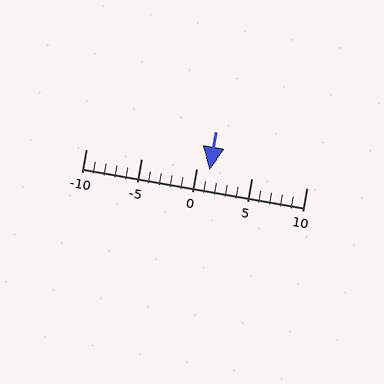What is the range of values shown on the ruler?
The ruler shows values from -10 to 10.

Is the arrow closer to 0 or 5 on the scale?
The arrow is closer to 0.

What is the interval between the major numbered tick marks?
The major tick marks are spaced 5 units apart.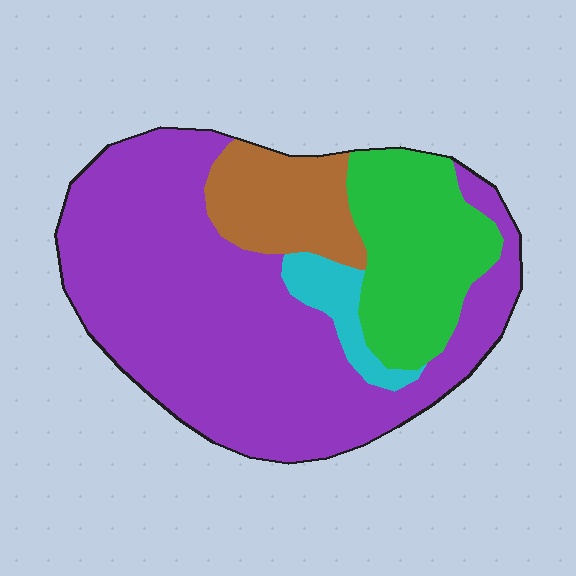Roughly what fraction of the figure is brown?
Brown covers roughly 15% of the figure.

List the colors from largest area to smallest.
From largest to smallest: purple, green, brown, cyan.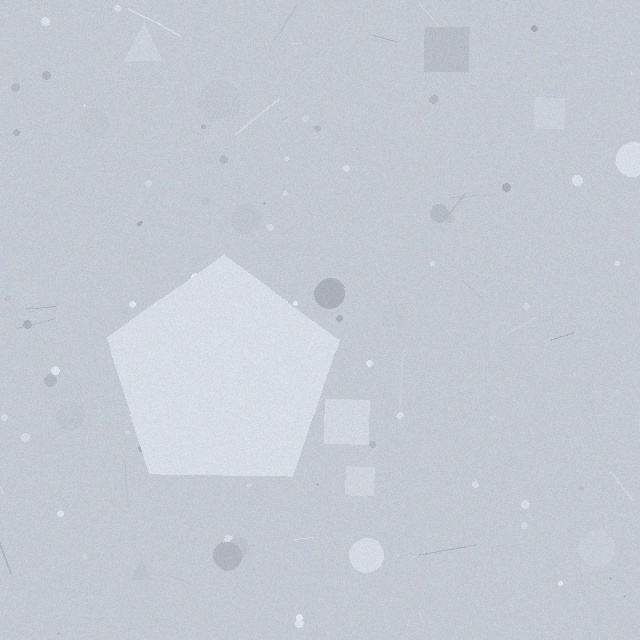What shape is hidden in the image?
A pentagon is hidden in the image.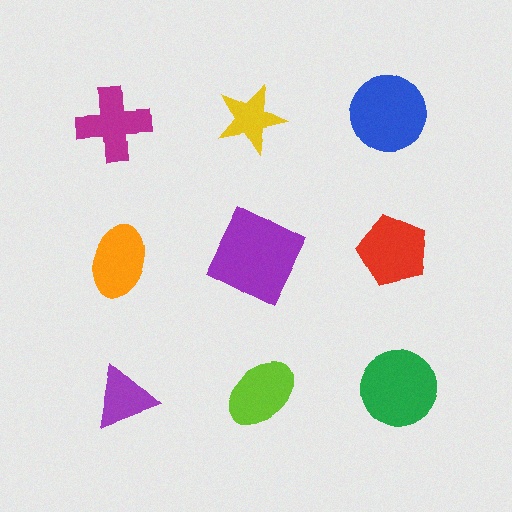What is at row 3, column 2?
A lime ellipse.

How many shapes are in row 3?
3 shapes.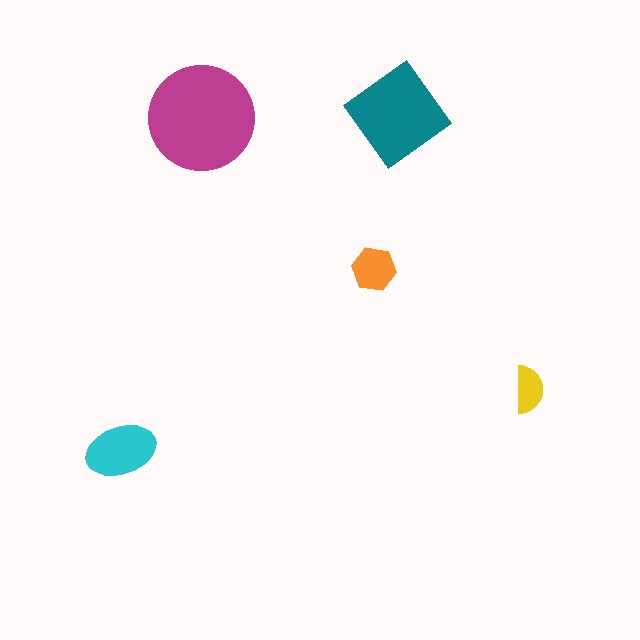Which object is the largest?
The magenta circle.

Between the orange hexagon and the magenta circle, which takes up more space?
The magenta circle.